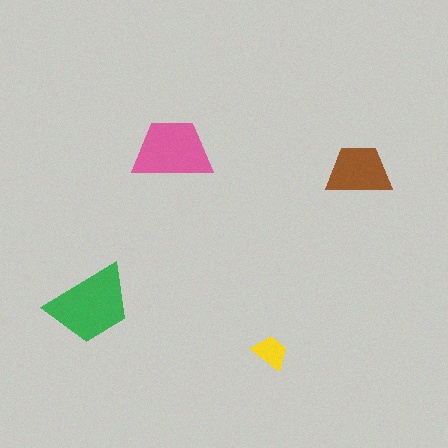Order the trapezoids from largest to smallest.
the green one, the pink one, the brown one, the yellow one.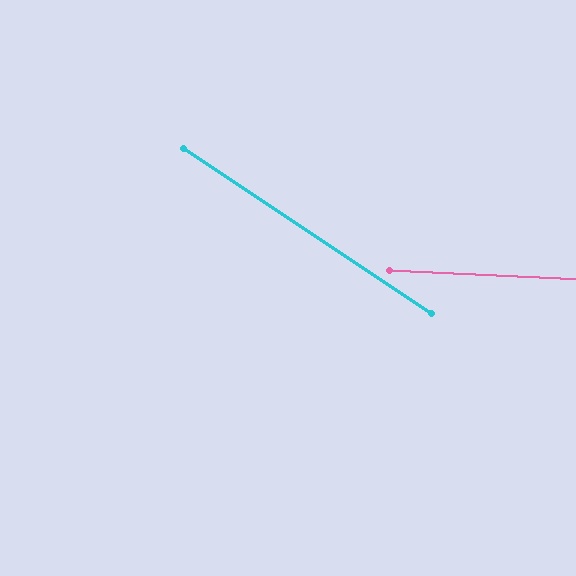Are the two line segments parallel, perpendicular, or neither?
Neither parallel nor perpendicular — they differ by about 31°.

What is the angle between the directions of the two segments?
Approximately 31 degrees.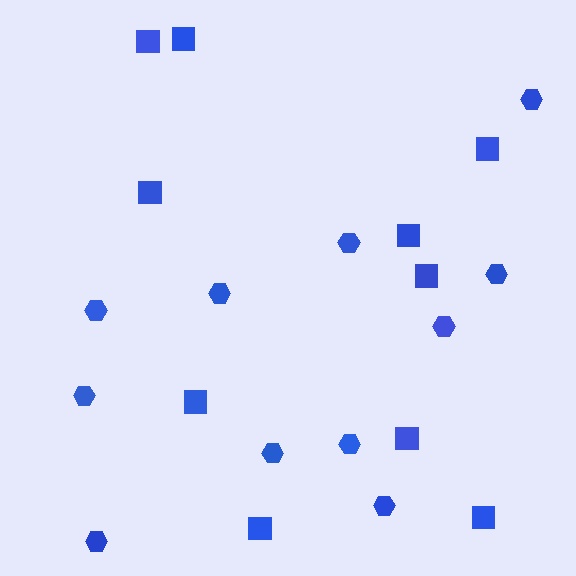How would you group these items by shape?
There are 2 groups: one group of hexagons (11) and one group of squares (10).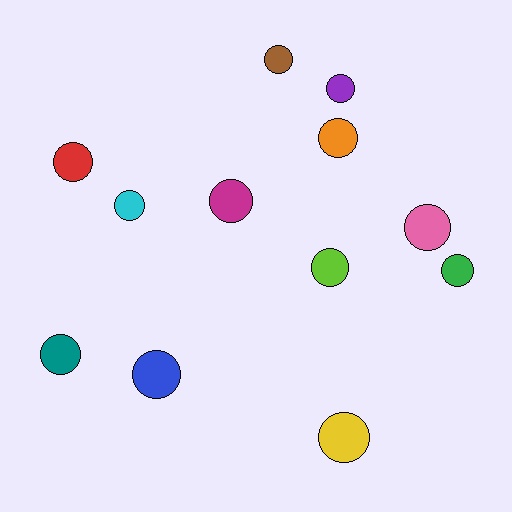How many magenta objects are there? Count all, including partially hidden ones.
There is 1 magenta object.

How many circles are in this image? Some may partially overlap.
There are 12 circles.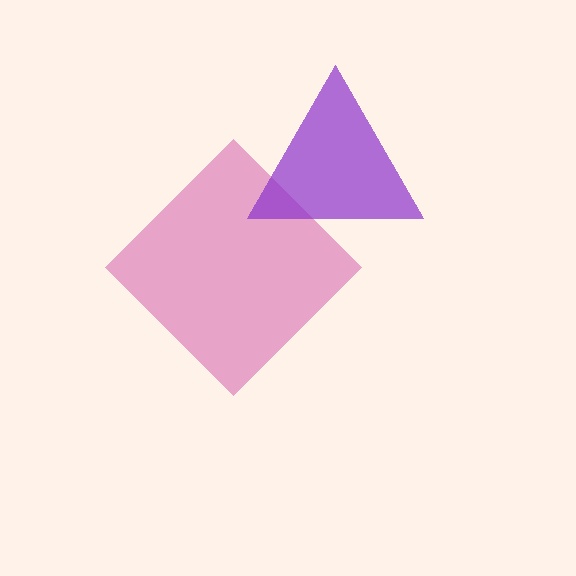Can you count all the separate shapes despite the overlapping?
Yes, there are 2 separate shapes.